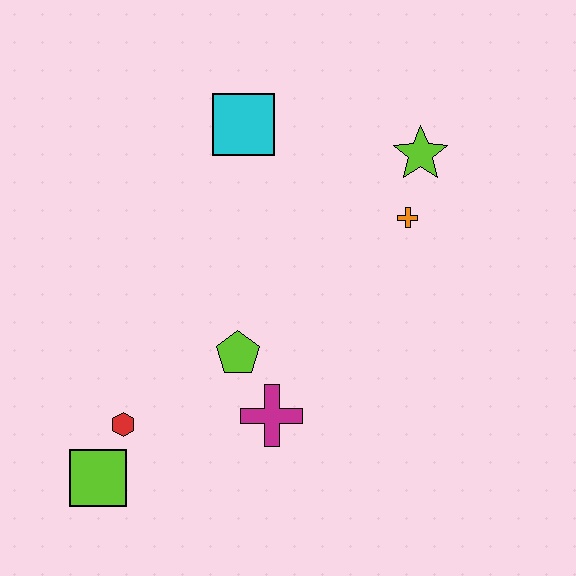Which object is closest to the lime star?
The orange cross is closest to the lime star.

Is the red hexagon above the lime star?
No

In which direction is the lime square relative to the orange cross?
The lime square is to the left of the orange cross.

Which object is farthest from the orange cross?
The lime square is farthest from the orange cross.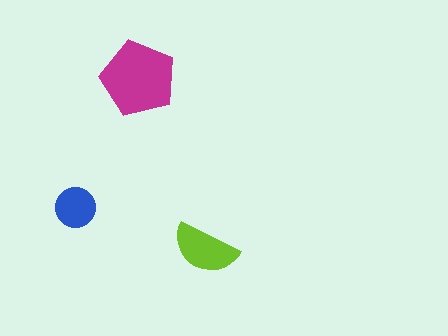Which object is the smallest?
The blue circle.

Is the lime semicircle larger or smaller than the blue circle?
Larger.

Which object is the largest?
The magenta pentagon.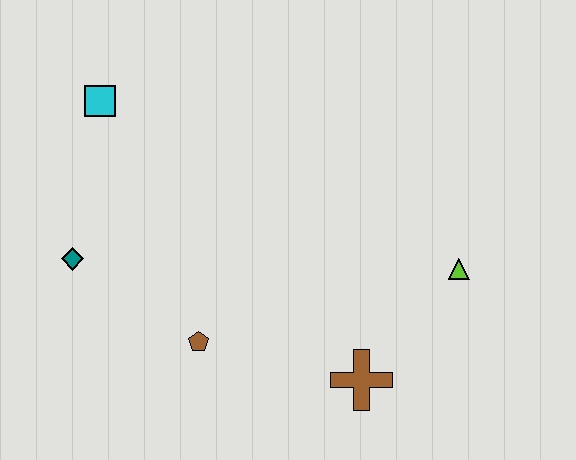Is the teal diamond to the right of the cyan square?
No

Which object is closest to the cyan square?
The teal diamond is closest to the cyan square.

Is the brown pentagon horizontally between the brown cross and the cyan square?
Yes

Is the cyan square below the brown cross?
No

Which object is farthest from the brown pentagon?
The lime triangle is farthest from the brown pentagon.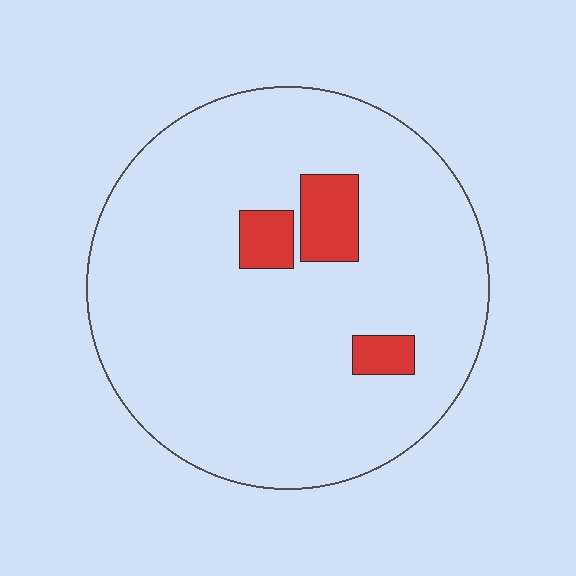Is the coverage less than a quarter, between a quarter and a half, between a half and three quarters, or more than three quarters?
Less than a quarter.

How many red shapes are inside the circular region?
3.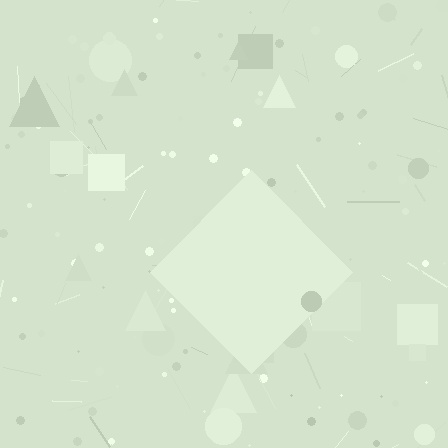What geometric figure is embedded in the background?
A diamond is embedded in the background.